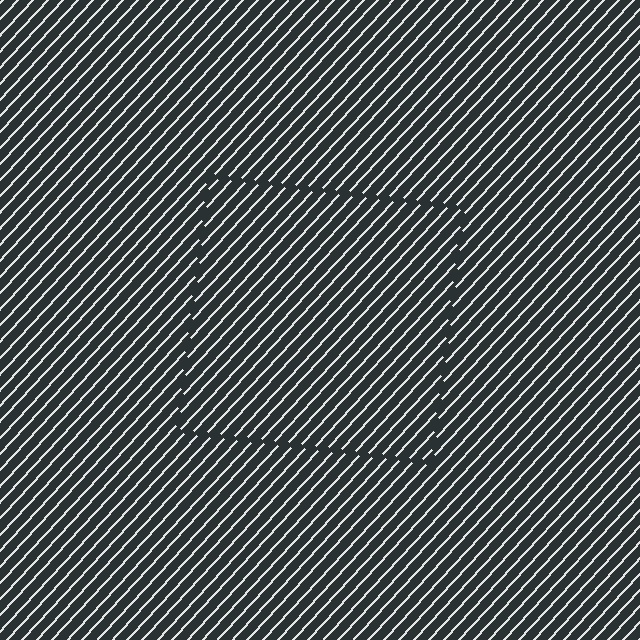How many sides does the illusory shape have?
4 sides — the line-ends trace a square.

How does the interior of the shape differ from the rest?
The interior of the shape contains the same grating, shifted by half a period — the contour is defined by the phase discontinuity where line-ends from the inner and outer gratings abut.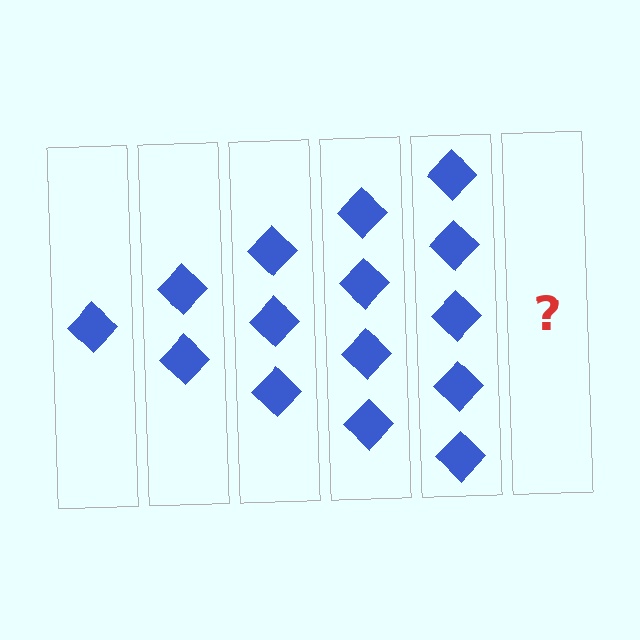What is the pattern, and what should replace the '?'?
The pattern is that each step adds one more diamond. The '?' should be 6 diamonds.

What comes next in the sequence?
The next element should be 6 diamonds.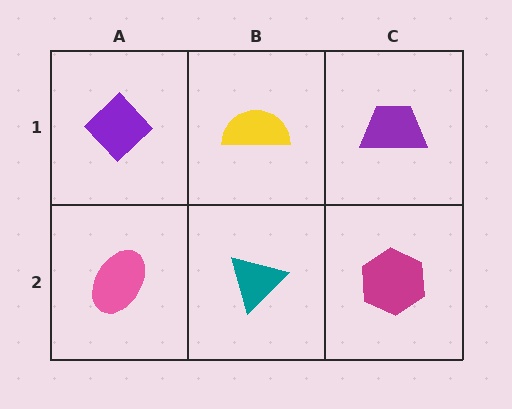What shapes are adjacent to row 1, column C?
A magenta hexagon (row 2, column C), a yellow semicircle (row 1, column B).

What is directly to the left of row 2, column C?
A teal triangle.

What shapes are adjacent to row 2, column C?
A purple trapezoid (row 1, column C), a teal triangle (row 2, column B).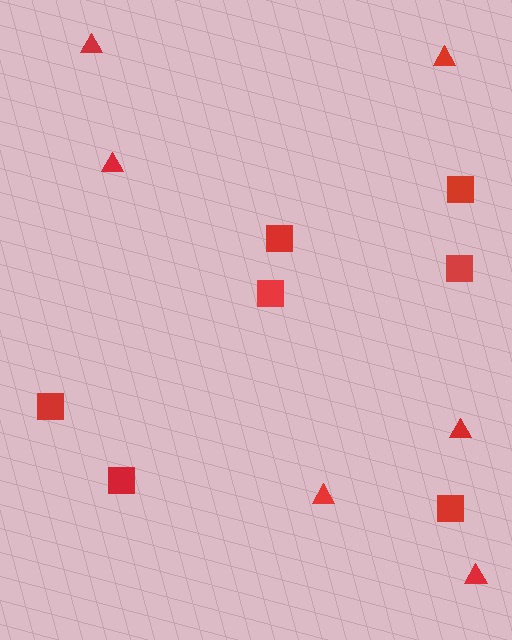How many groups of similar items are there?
There are 2 groups: one group of squares (7) and one group of triangles (6).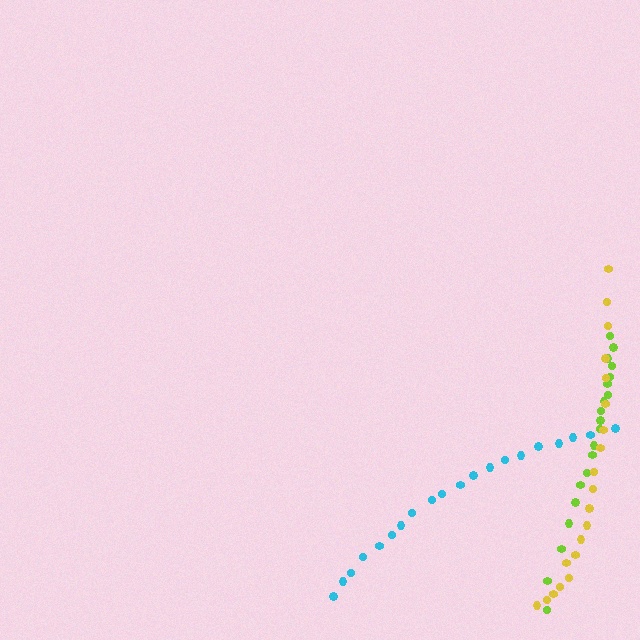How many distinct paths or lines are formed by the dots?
There are 3 distinct paths.